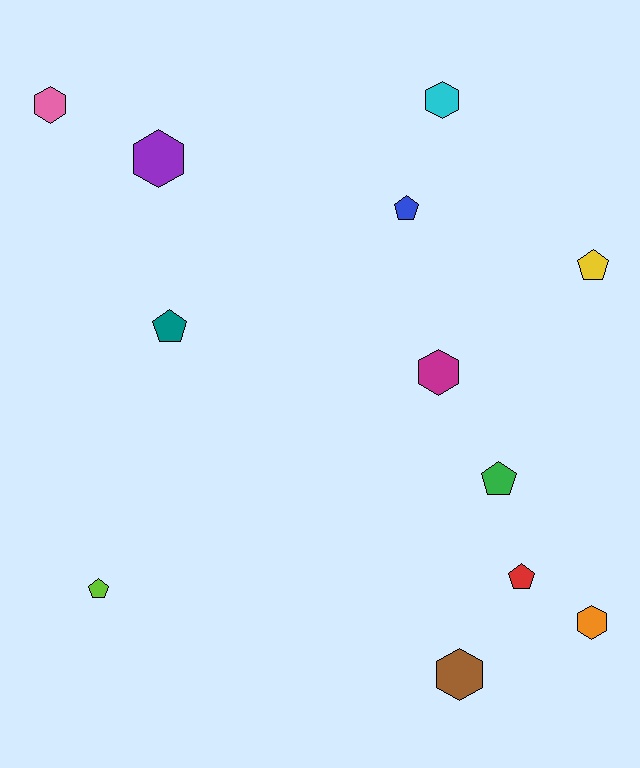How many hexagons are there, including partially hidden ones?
There are 6 hexagons.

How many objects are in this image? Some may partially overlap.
There are 12 objects.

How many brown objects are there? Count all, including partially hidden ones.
There is 1 brown object.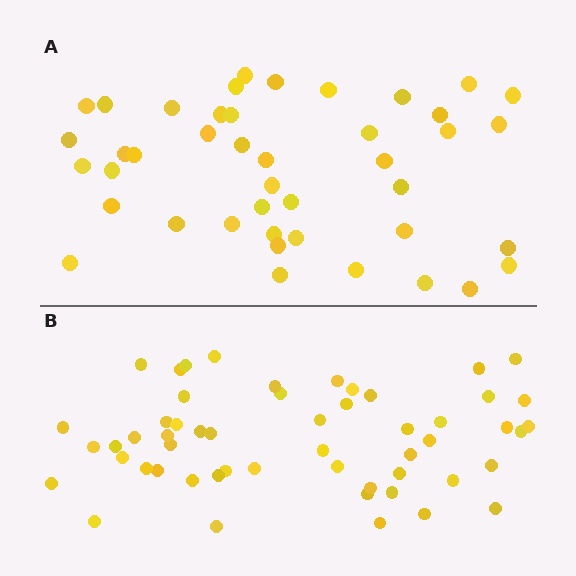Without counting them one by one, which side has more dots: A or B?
Region B (the bottom region) has more dots.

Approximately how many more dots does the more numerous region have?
Region B has roughly 12 or so more dots than region A.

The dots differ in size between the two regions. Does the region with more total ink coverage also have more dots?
No. Region A has more total ink coverage because its dots are larger, but region B actually contains more individual dots. Total area can be misleading — the number of items is what matters here.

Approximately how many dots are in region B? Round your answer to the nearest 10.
About 50 dots. (The exact count is 54, which rounds to 50.)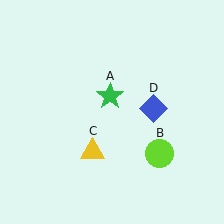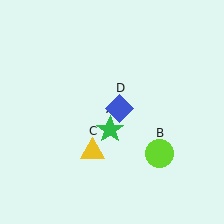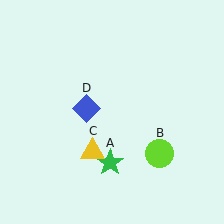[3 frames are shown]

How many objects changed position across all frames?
2 objects changed position: green star (object A), blue diamond (object D).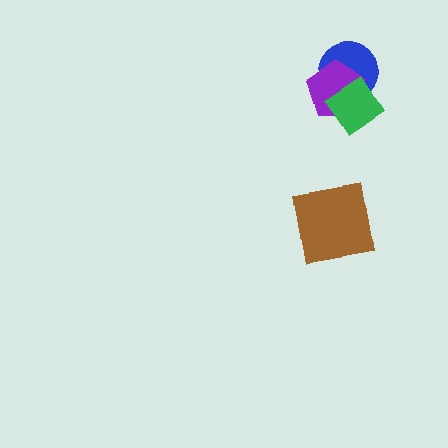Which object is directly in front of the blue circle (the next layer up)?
The purple pentagon is directly in front of the blue circle.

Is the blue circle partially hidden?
Yes, it is partially covered by another shape.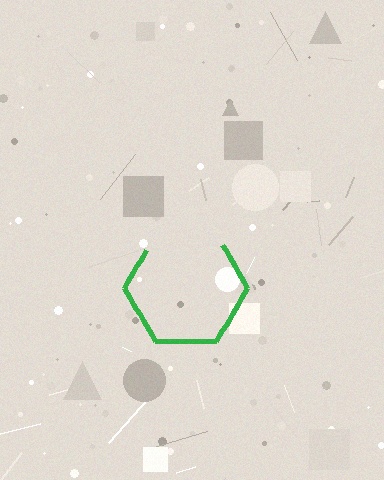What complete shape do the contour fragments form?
The contour fragments form a hexagon.